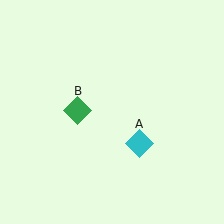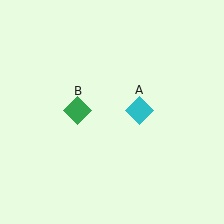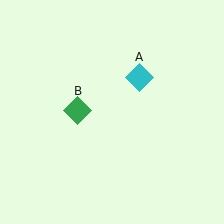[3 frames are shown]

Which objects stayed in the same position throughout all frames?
Green diamond (object B) remained stationary.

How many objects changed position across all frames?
1 object changed position: cyan diamond (object A).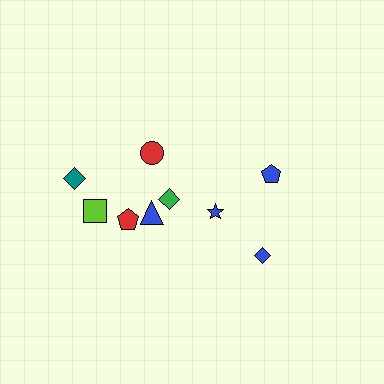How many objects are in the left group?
There are 6 objects.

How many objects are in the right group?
There are 3 objects.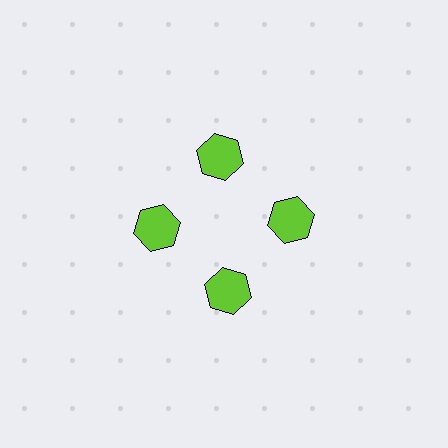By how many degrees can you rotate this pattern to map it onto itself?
The pattern maps onto itself every 90 degrees of rotation.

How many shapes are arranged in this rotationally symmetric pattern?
There are 4 shapes, arranged in 4 groups of 1.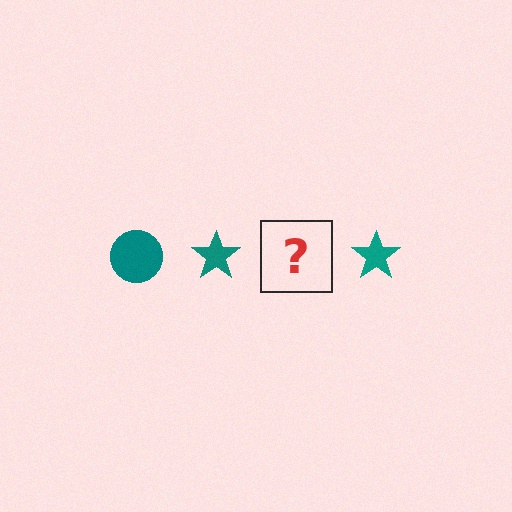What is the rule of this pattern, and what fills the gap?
The rule is that the pattern cycles through circle, star shapes in teal. The gap should be filled with a teal circle.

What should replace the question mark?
The question mark should be replaced with a teal circle.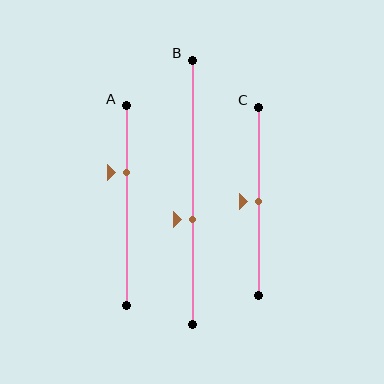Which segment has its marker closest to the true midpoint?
Segment C has its marker closest to the true midpoint.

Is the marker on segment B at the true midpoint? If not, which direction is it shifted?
No, the marker on segment B is shifted downward by about 11% of the segment length.